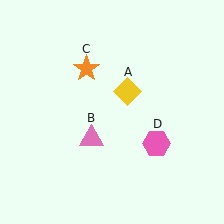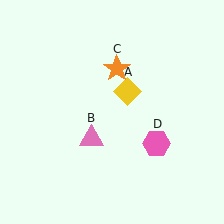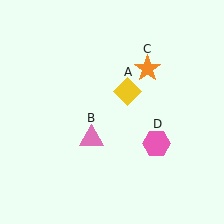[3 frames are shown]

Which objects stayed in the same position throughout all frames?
Yellow diamond (object A) and pink triangle (object B) and pink hexagon (object D) remained stationary.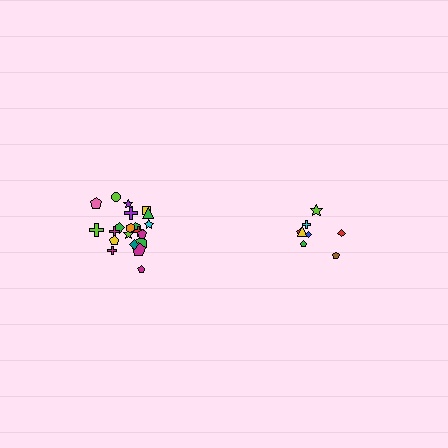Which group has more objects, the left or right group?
The left group.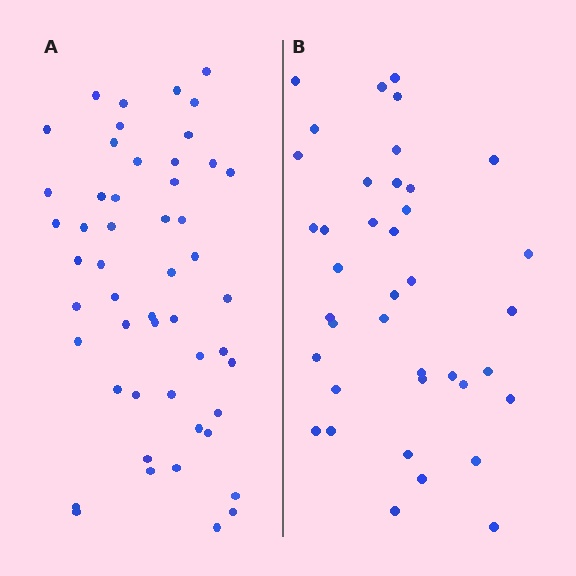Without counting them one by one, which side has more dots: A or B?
Region A (the left region) has more dots.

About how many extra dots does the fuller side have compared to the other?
Region A has roughly 12 or so more dots than region B.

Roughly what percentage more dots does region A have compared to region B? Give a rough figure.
About 30% more.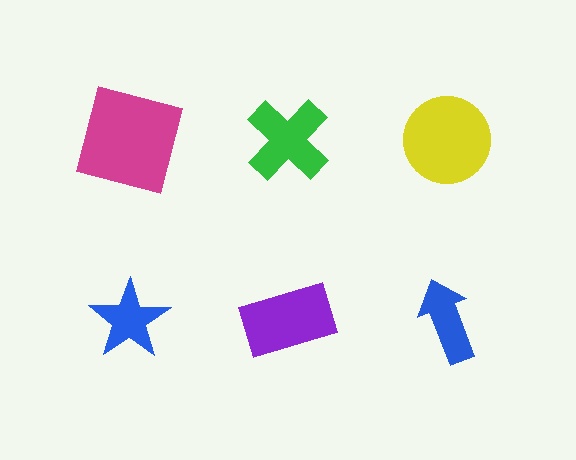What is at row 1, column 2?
A green cross.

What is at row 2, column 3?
A blue arrow.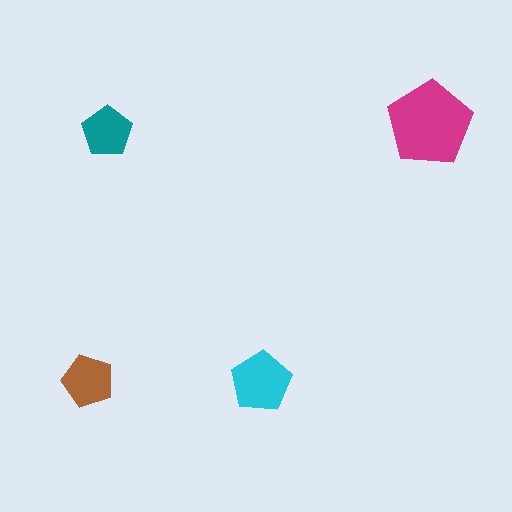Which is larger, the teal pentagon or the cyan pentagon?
The cyan one.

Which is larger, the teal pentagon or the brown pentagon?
The brown one.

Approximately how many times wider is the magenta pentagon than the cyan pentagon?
About 1.5 times wider.